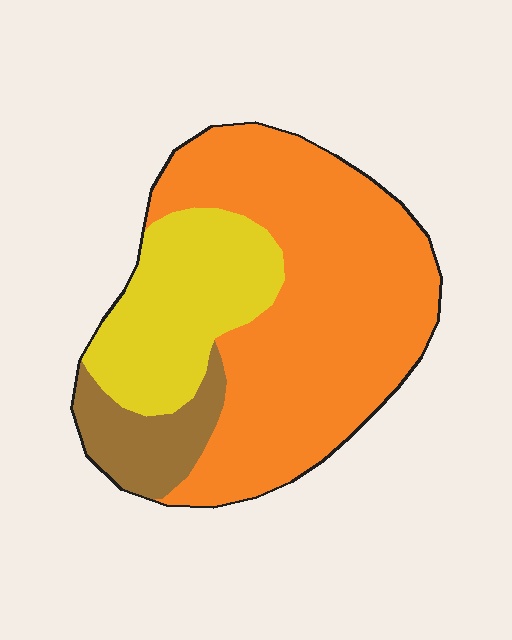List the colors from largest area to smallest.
From largest to smallest: orange, yellow, brown.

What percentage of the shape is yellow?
Yellow covers 26% of the shape.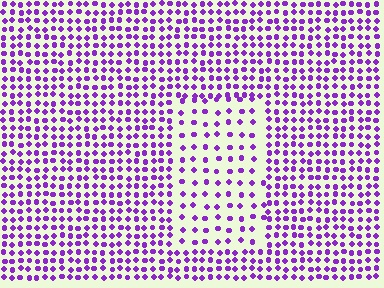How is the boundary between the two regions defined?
The boundary is defined by a change in element density (approximately 2.0x ratio). All elements are the same color, size, and shape.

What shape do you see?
I see a rectangle.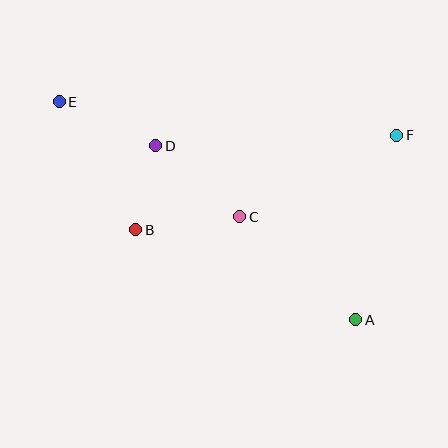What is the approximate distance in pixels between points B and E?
The distance between B and E is approximately 149 pixels.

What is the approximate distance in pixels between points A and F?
The distance between A and F is approximately 189 pixels.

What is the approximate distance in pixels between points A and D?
The distance between A and D is approximately 265 pixels.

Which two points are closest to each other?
Points B and D are closest to each other.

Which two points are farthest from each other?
Points A and E are farthest from each other.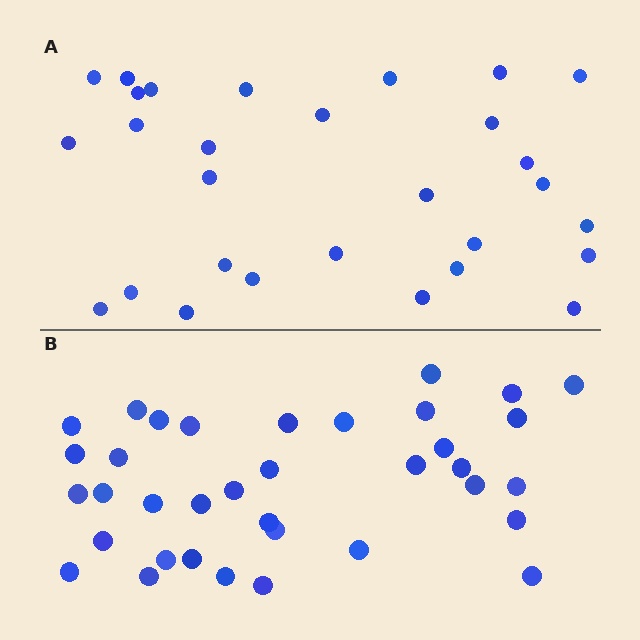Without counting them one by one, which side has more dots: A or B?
Region B (the bottom region) has more dots.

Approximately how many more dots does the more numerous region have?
Region B has roughly 8 or so more dots than region A.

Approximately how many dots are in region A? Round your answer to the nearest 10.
About 30 dots. (The exact count is 29, which rounds to 30.)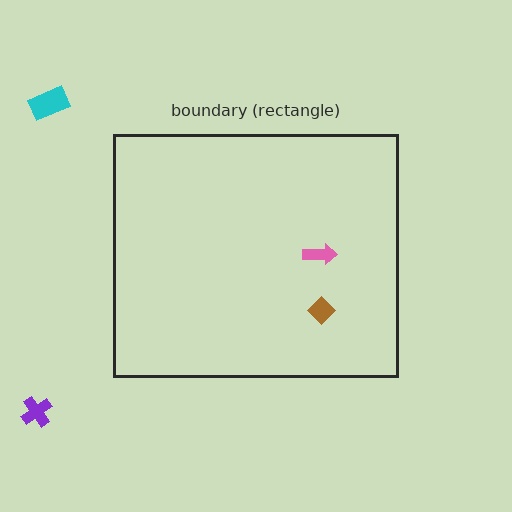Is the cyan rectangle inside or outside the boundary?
Outside.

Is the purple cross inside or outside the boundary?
Outside.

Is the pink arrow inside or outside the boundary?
Inside.